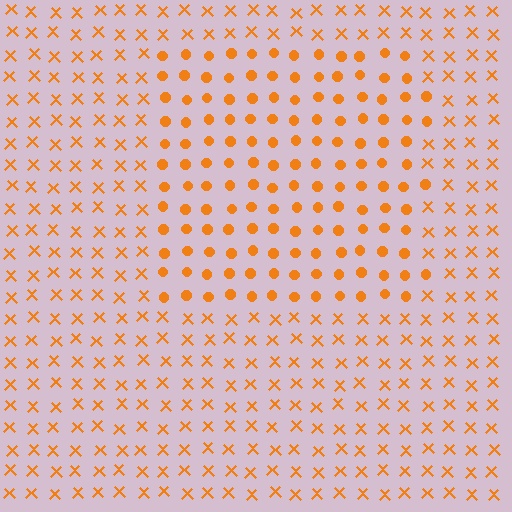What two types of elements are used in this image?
The image uses circles inside the rectangle region and X marks outside it.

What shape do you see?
I see a rectangle.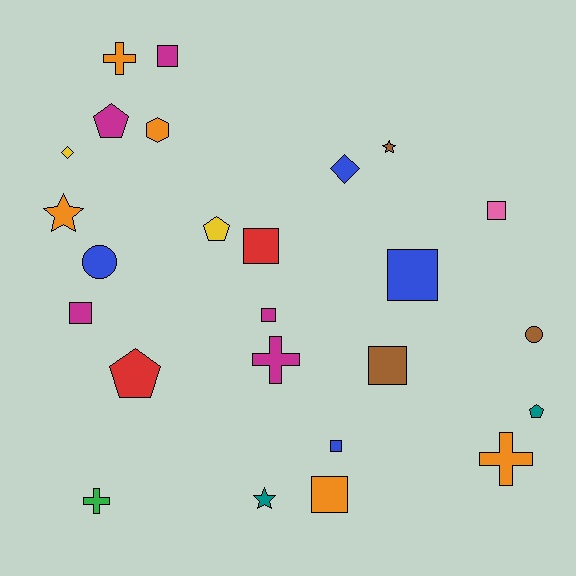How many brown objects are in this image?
There are 3 brown objects.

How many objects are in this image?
There are 25 objects.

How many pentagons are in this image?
There are 4 pentagons.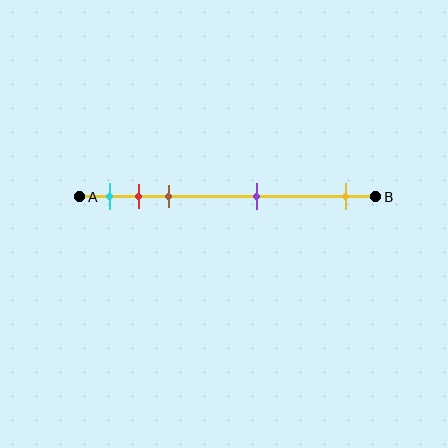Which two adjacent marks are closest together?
The red and brown marks are the closest adjacent pair.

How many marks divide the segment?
There are 5 marks dividing the segment.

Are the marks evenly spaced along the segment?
No, the marks are not evenly spaced.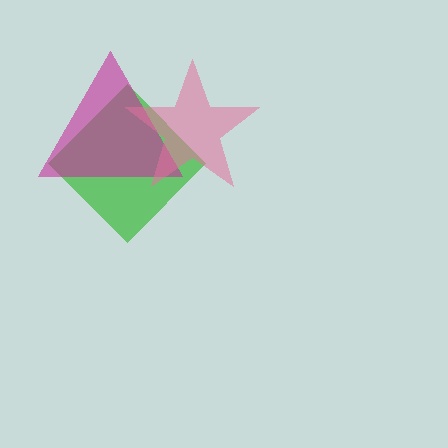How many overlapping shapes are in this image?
There are 3 overlapping shapes in the image.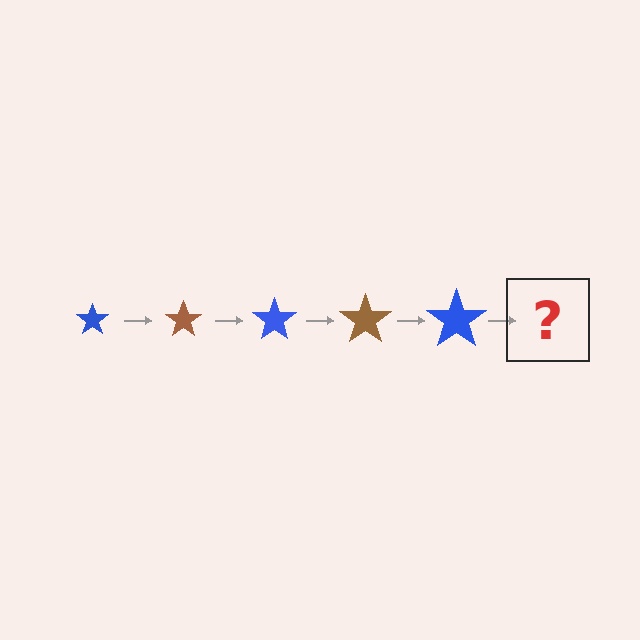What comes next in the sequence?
The next element should be a brown star, larger than the previous one.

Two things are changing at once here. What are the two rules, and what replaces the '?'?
The two rules are that the star grows larger each step and the color cycles through blue and brown. The '?' should be a brown star, larger than the previous one.